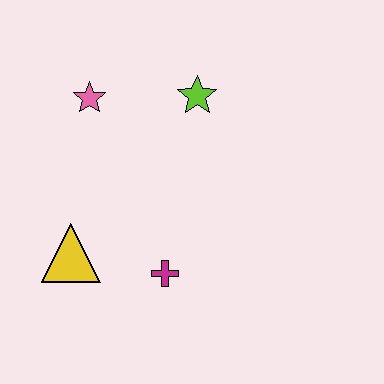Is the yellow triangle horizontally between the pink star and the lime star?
No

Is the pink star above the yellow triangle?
Yes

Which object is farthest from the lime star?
The yellow triangle is farthest from the lime star.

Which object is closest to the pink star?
The lime star is closest to the pink star.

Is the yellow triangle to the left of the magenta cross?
Yes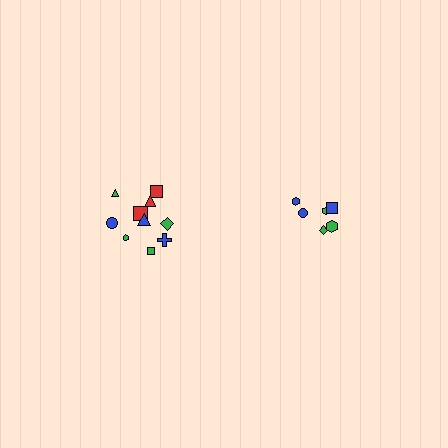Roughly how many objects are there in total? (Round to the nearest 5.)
Roughly 15 objects in total.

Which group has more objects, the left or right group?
The left group.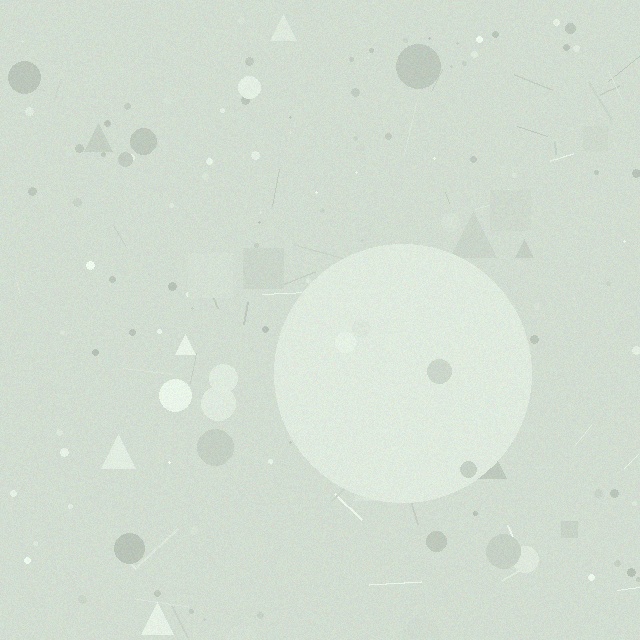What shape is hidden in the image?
A circle is hidden in the image.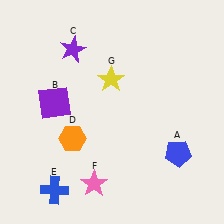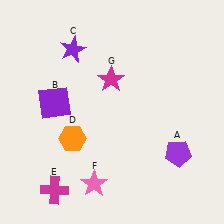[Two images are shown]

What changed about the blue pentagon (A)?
In Image 1, A is blue. In Image 2, it changed to purple.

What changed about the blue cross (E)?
In Image 1, E is blue. In Image 2, it changed to magenta.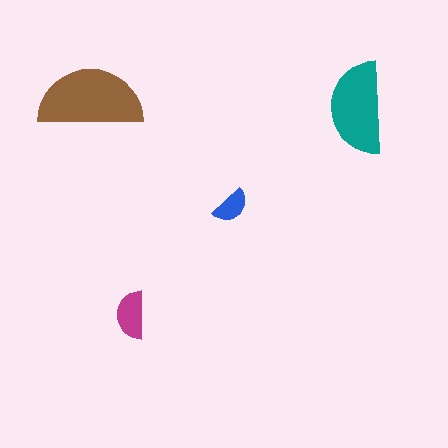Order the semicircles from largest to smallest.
the brown one, the teal one, the magenta one, the blue one.